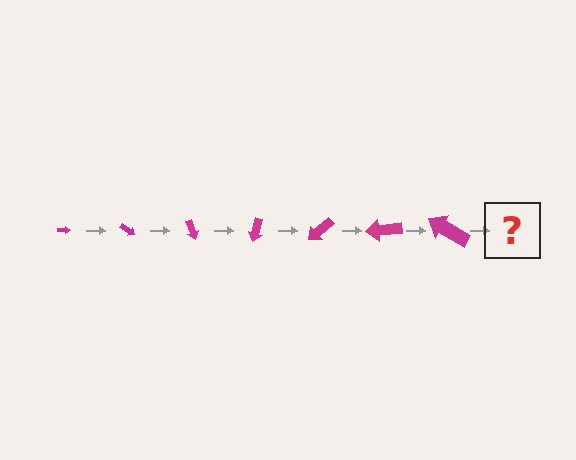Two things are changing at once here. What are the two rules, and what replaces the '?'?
The two rules are that the arrow grows larger each step and it rotates 35 degrees each step. The '?' should be an arrow, larger than the previous one and rotated 245 degrees from the start.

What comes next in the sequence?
The next element should be an arrow, larger than the previous one and rotated 245 degrees from the start.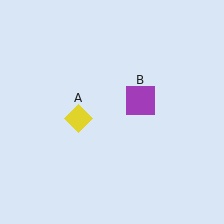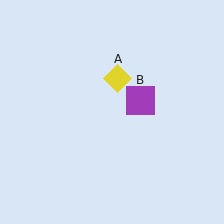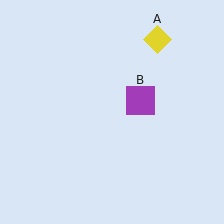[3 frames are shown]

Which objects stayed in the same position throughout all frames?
Purple square (object B) remained stationary.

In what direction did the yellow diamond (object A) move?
The yellow diamond (object A) moved up and to the right.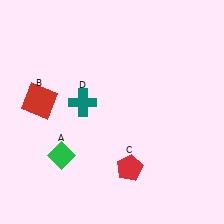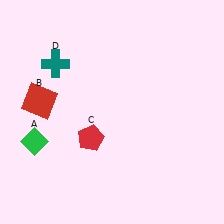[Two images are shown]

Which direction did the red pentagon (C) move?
The red pentagon (C) moved left.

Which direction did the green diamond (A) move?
The green diamond (A) moved left.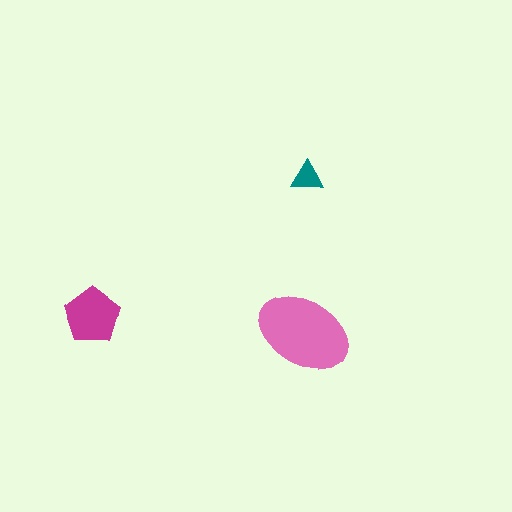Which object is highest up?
The teal triangle is topmost.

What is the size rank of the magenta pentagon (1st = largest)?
2nd.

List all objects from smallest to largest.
The teal triangle, the magenta pentagon, the pink ellipse.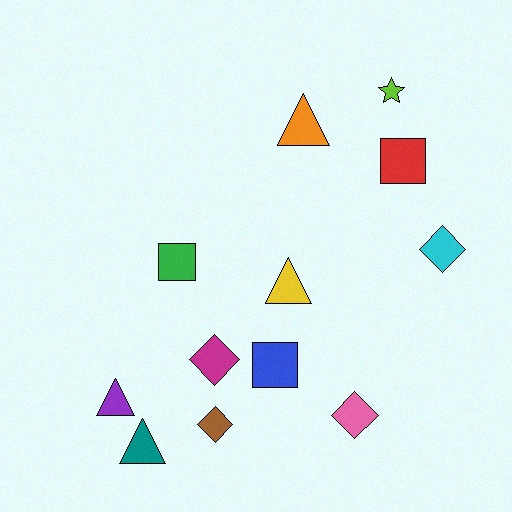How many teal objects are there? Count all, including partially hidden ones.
There is 1 teal object.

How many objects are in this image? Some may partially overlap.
There are 12 objects.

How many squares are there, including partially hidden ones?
There are 3 squares.